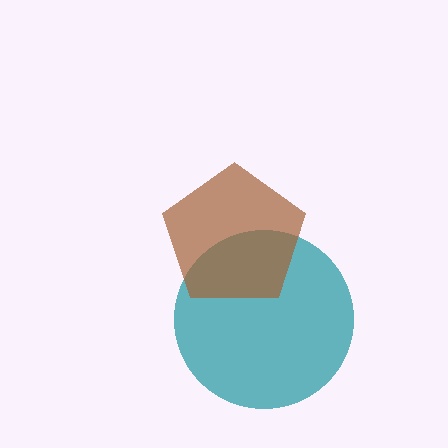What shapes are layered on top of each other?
The layered shapes are: a teal circle, a brown pentagon.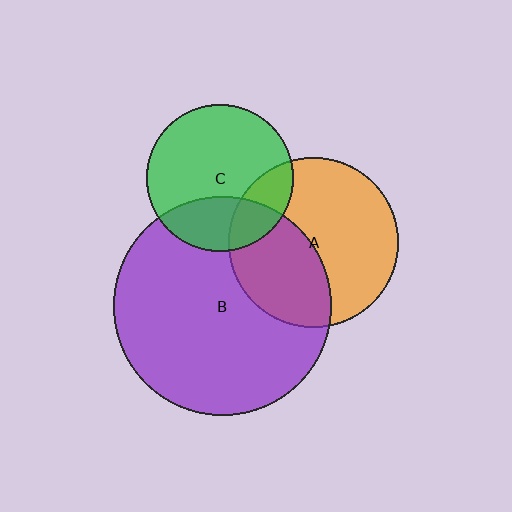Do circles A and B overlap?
Yes.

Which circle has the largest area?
Circle B (purple).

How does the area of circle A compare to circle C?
Approximately 1.3 times.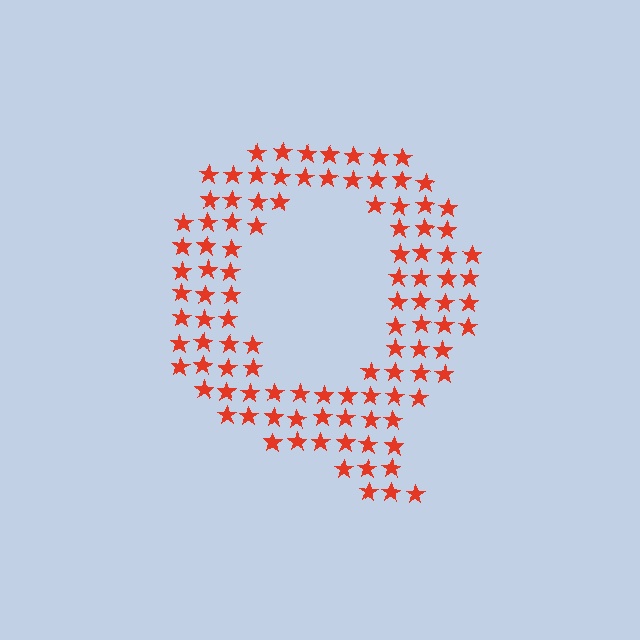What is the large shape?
The large shape is the letter Q.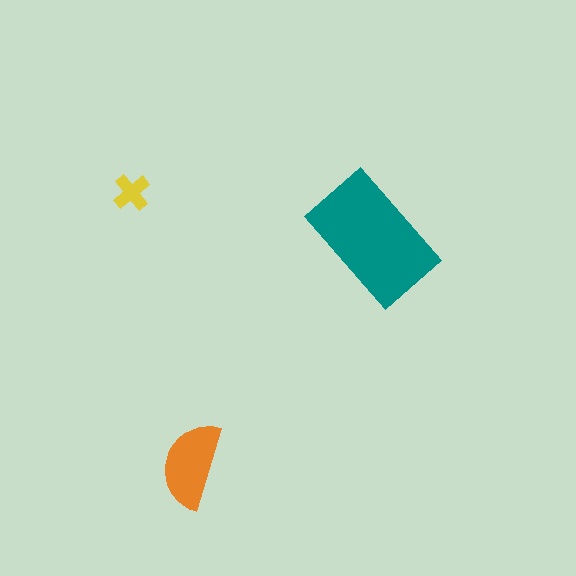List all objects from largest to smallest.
The teal rectangle, the orange semicircle, the yellow cross.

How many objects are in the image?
There are 3 objects in the image.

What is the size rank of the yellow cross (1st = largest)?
3rd.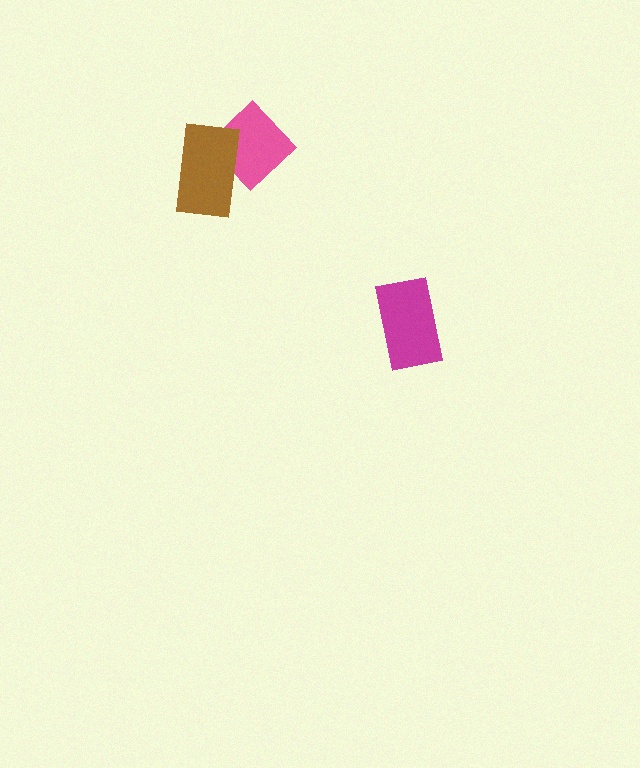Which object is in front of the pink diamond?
The brown rectangle is in front of the pink diamond.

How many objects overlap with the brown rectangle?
1 object overlaps with the brown rectangle.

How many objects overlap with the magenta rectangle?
0 objects overlap with the magenta rectangle.